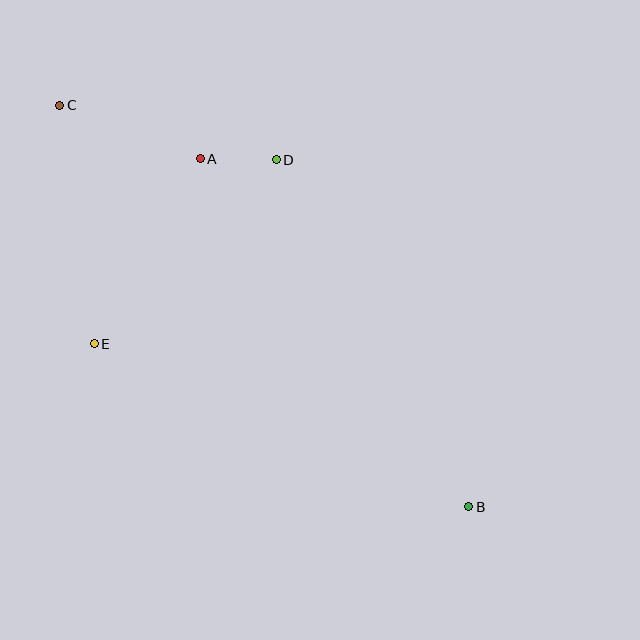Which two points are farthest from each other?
Points B and C are farthest from each other.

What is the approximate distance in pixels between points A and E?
The distance between A and E is approximately 213 pixels.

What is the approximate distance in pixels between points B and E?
The distance between B and E is approximately 409 pixels.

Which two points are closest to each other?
Points A and D are closest to each other.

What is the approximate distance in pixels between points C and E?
The distance between C and E is approximately 241 pixels.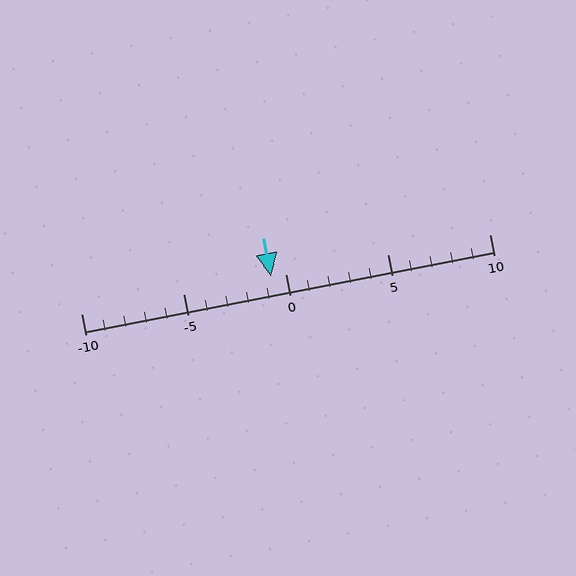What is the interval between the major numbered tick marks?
The major tick marks are spaced 5 units apart.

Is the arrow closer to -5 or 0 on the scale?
The arrow is closer to 0.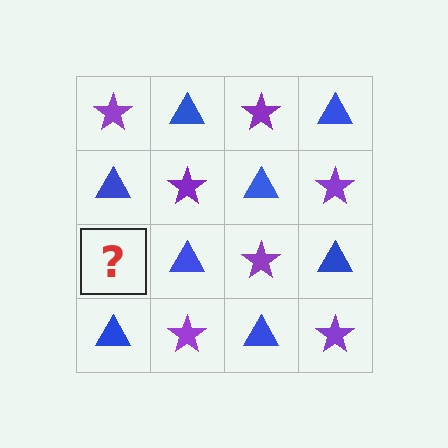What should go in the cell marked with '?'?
The missing cell should contain a purple star.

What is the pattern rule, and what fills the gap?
The rule is that it alternates purple star and blue triangle in a checkerboard pattern. The gap should be filled with a purple star.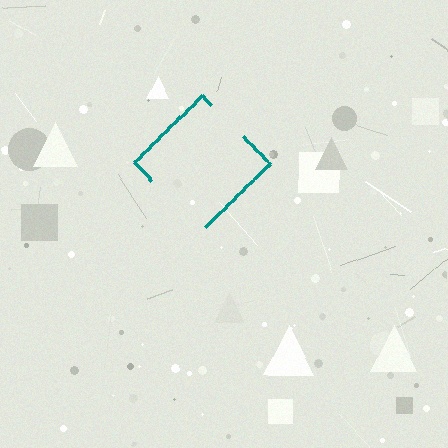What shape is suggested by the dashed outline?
The dashed outline suggests a diamond.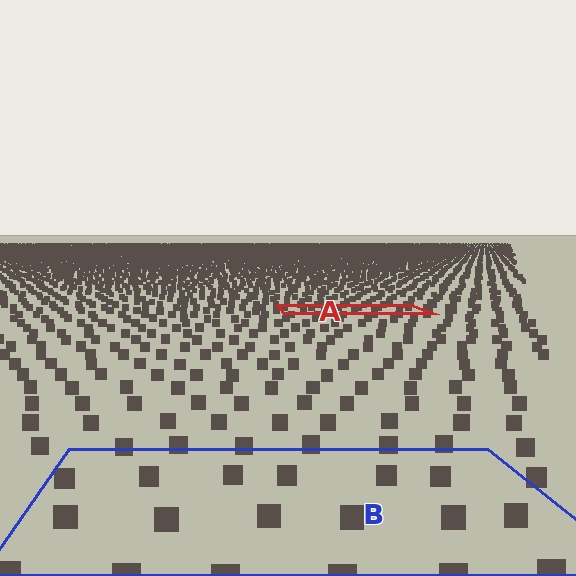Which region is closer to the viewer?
Region B is closer. The texture elements there are larger and more spread out.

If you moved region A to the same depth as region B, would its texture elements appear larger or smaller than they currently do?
They would appear larger. At a closer depth, the same texture elements are projected at a bigger on-screen size.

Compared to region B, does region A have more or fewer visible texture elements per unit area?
Region A has more texture elements per unit area — they are packed more densely because it is farther away.